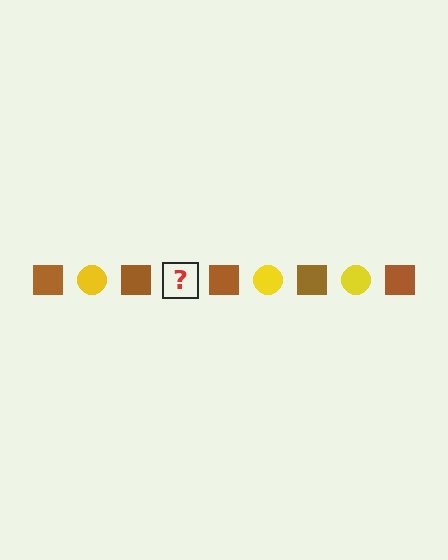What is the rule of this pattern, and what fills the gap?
The rule is that the pattern alternates between brown square and yellow circle. The gap should be filled with a yellow circle.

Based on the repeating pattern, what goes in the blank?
The blank should be a yellow circle.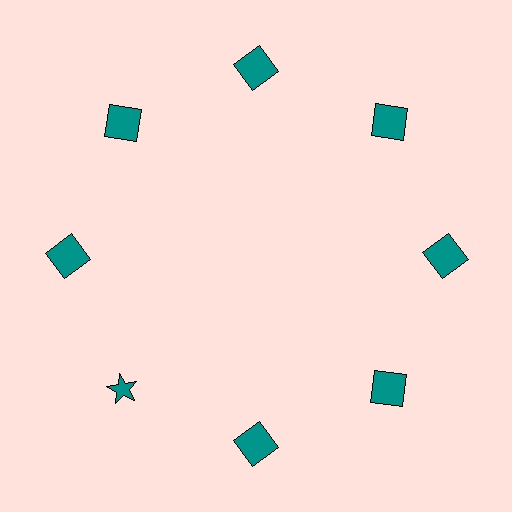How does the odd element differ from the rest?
It has a different shape: star instead of square.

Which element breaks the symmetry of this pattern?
The teal star at roughly the 8 o'clock position breaks the symmetry. All other shapes are teal squares.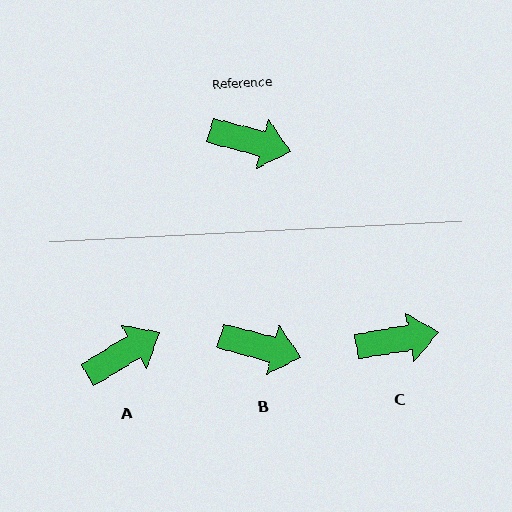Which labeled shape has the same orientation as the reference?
B.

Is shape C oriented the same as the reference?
No, it is off by about 24 degrees.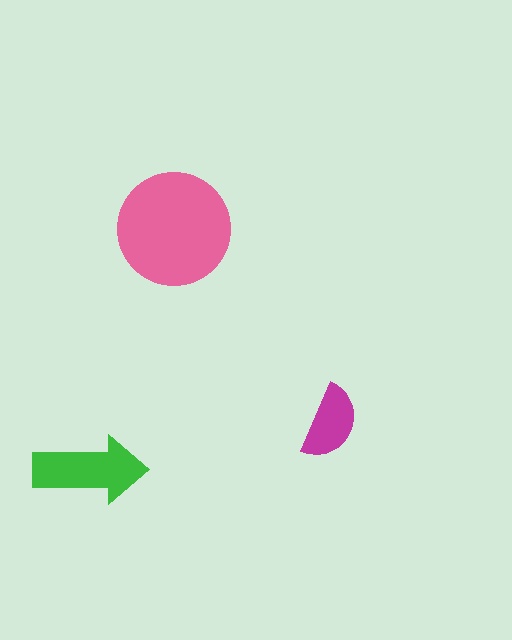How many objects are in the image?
There are 3 objects in the image.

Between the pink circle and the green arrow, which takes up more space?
The pink circle.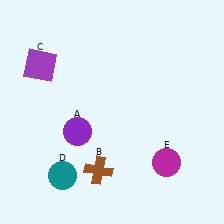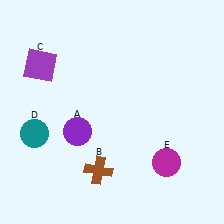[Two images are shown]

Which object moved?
The teal circle (D) moved up.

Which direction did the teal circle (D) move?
The teal circle (D) moved up.